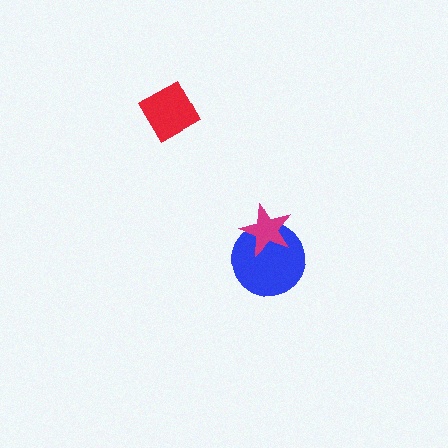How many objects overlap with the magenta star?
1 object overlaps with the magenta star.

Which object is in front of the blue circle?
The magenta star is in front of the blue circle.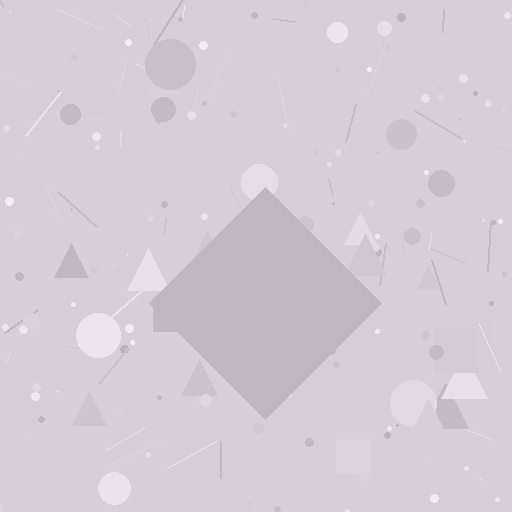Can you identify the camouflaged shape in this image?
The camouflaged shape is a diamond.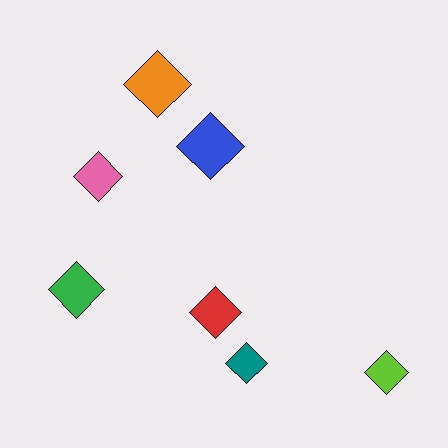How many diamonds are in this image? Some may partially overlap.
There are 7 diamonds.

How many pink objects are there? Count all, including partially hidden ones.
There is 1 pink object.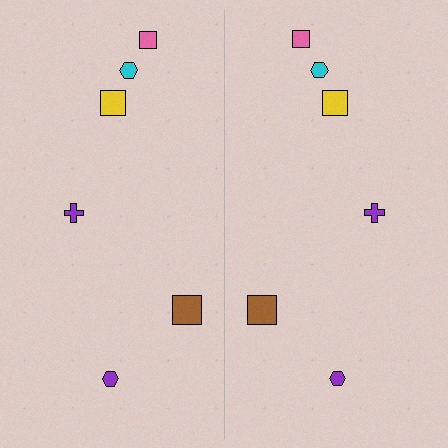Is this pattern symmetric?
Yes, this pattern has bilateral (reflection) symmetry.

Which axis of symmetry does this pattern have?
The pattern has a vertical axis of symmetry running through the center of the image.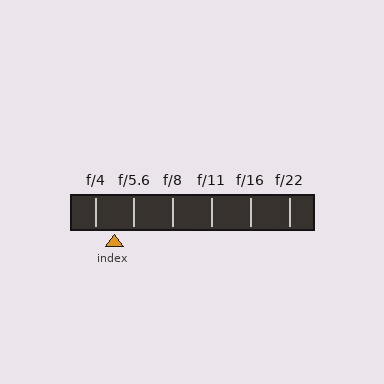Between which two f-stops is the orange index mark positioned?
The index mark is between f/4 and f/5.6.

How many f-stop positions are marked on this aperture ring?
There are 6 f-stop positions marked.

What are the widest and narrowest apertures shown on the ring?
The widest aperture shown is f/4 and the narrowest is f/22.